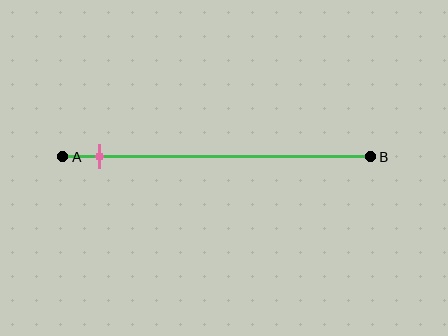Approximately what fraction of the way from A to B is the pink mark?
The pink mark is approximately 10% of the way from A to B.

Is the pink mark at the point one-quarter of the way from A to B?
No, the mark is at about 10% from A, not at the 25% one-quarter point.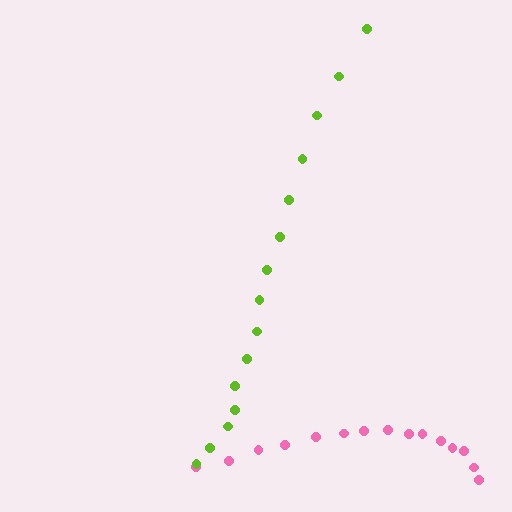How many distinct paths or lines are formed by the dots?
There are 2 distinct paths.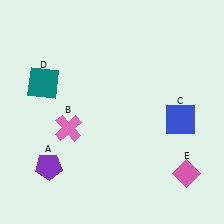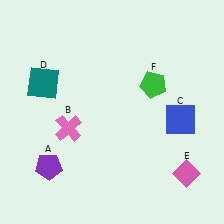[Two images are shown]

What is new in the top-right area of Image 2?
A green pentagon (F) was added in the top-right area of Image 2.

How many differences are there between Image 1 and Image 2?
There is 1 difference between the two images.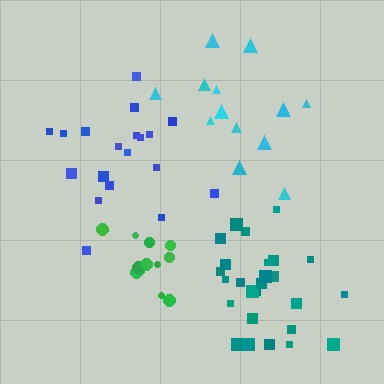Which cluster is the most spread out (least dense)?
Cyan.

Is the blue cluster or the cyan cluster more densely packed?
Blue.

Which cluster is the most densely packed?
Green.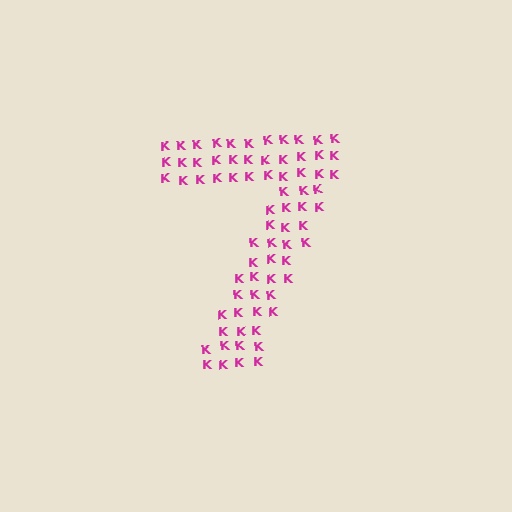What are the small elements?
The small elements are letter K's.